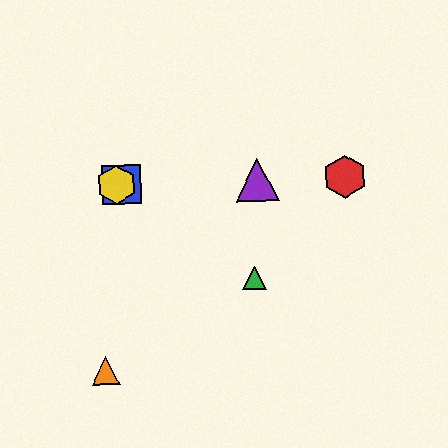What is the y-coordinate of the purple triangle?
The purple triangle is at y≈180.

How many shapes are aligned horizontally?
4 shapes (the red hexagon, the blue square, the yellow hexagon, the purple triangle) are aligned horizontally.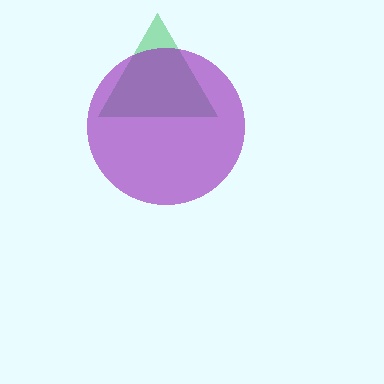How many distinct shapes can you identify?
There are 2 distinct shapes: a green triangle, a purple circle.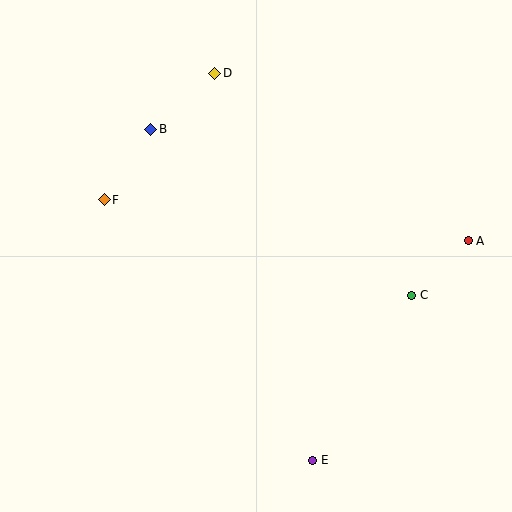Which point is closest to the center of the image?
Point C at (412, 295) is closest to the center.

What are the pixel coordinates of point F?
Point F is at (104, 200).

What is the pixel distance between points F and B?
The distance between F and B is 84 pixels.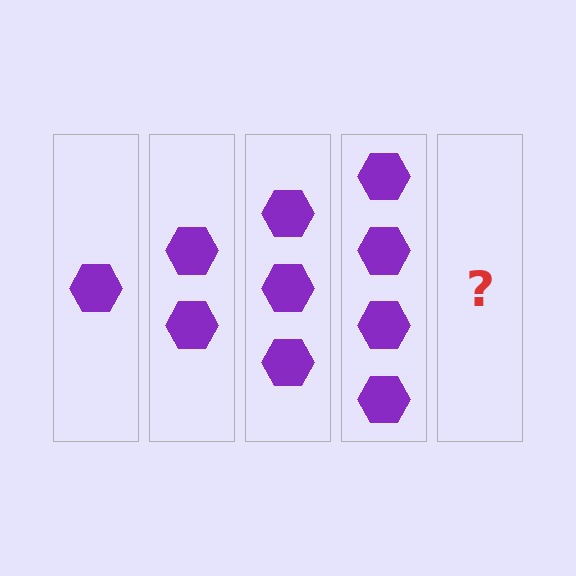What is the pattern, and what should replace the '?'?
The pattern is that each step adds one more hexagon. The '?' should be 5 hexagons.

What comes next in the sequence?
The next element should be 5 hexagons.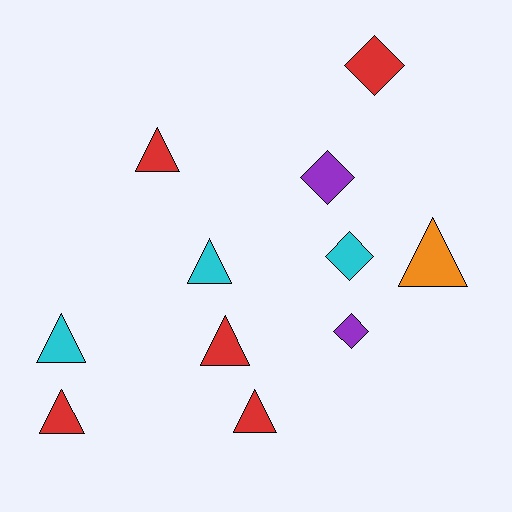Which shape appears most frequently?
Triangle, with 7 objects.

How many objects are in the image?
There are 11 objects.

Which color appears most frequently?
Red, with 5 objects.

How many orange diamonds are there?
There are no orange diamonds.